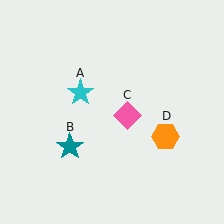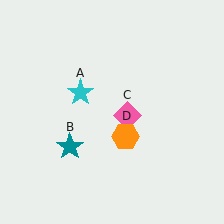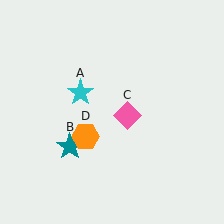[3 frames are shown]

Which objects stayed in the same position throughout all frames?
Cyan star (object A) and teal star (object B) and pink diamond (object C) remained stationary.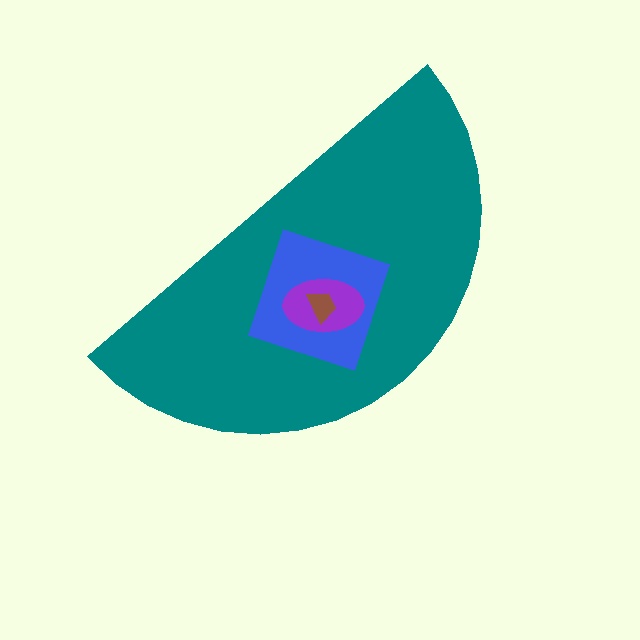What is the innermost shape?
The brown trapezoid.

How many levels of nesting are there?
4.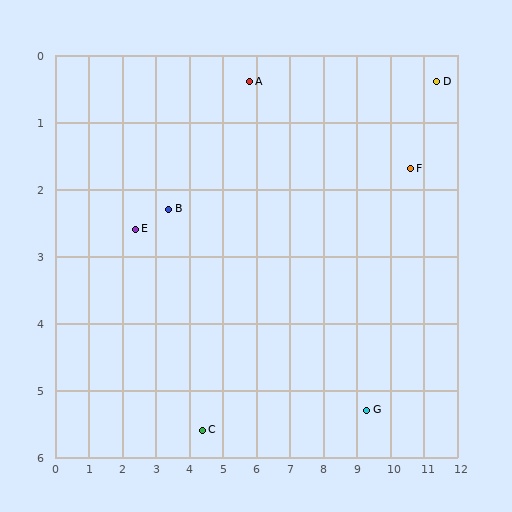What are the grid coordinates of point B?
Point B is at approximately (3.4, 2.3).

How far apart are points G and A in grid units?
Points G and A are about 6.0 grid units apart.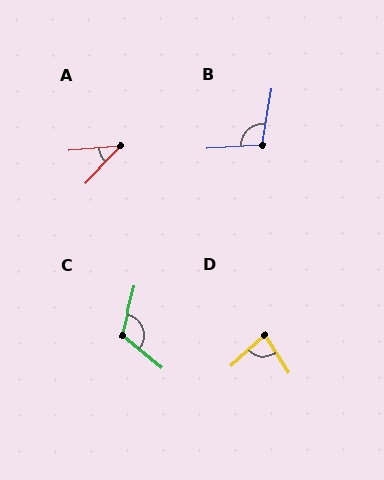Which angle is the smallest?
A, at approximately 41 degrees.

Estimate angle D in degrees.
Approximately 81 degrees.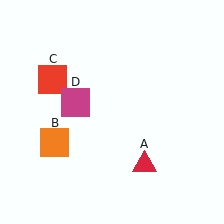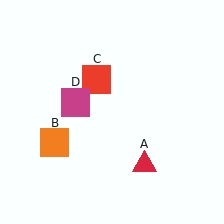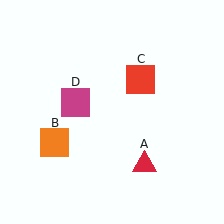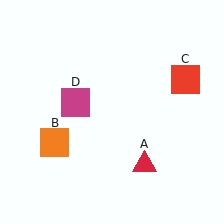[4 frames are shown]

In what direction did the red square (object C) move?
The red square (object C) moved right.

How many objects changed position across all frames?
1 object changed position: red square (object C).